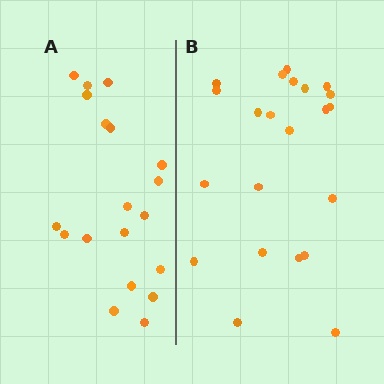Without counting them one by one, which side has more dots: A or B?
Region B (the right region) has more dots.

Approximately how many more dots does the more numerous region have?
Region B has just a few more — roughly 2 or 3 more dots than region A.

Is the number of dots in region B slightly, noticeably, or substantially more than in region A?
Region B has only slightly more — the two regions are fairly close. The ratio is roughly 1.2 to 1.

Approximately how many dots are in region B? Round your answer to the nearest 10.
About 20 dots. (The exact count is 22, which rounds to 20.)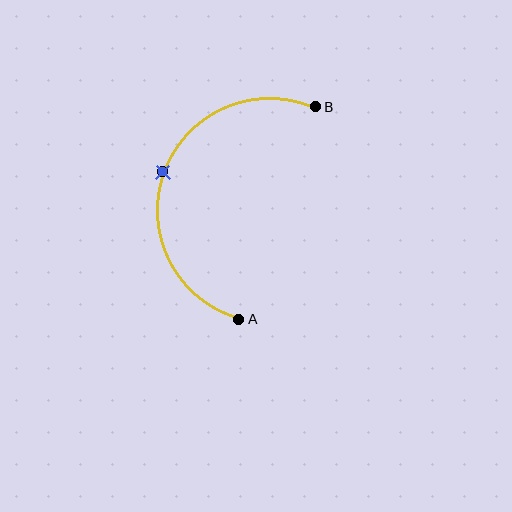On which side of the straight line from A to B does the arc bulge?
The arc bulges to the left of the straight line connecting A and B.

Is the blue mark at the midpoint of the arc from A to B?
Yes. The blue mark lies on the arc at equal arc-length from both A and B — it is the arc midpoint.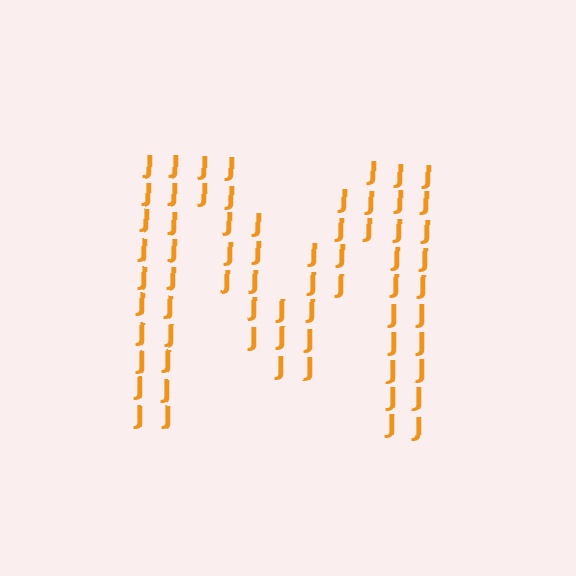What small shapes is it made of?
It is made of small letter J's.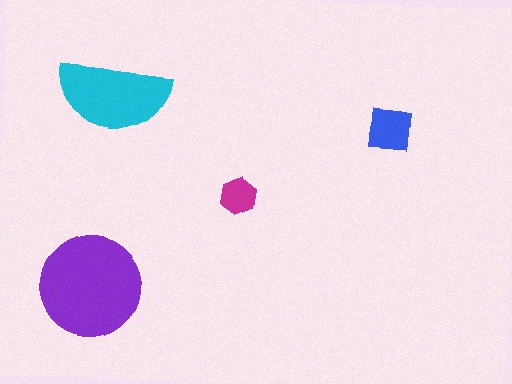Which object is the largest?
The purple circle.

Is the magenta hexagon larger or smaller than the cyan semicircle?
Smaller.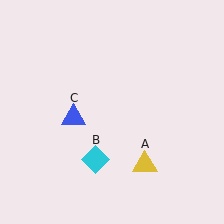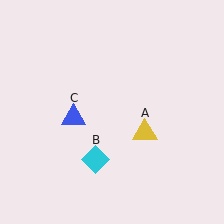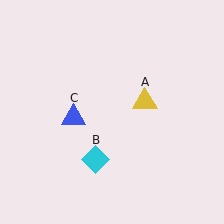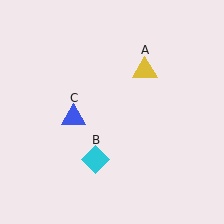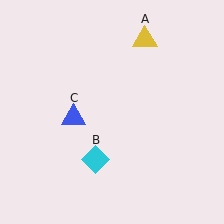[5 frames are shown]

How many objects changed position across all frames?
1 object changed position: yellow triangle (object A).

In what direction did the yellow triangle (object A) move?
The yellow triangle (object A) moved up.